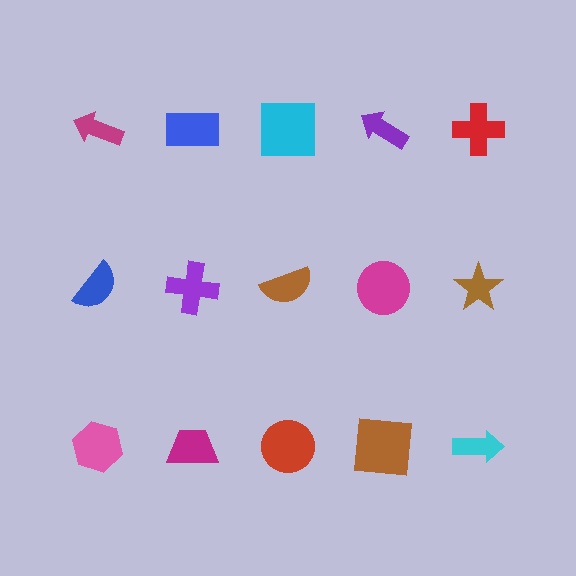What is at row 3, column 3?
A red circle.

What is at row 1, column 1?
A magenta arrow.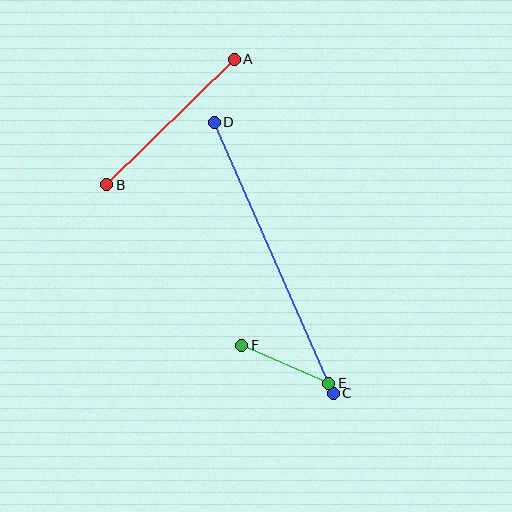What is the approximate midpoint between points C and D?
The midpoint is at approximately (274, 258) pixels.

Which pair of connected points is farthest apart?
Points C and D are farthest apart.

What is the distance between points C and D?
The distance is approximately 296 pixels.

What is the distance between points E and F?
The distance is approximately 95 pixels.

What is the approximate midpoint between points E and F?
The midpoint is at approximately (285, 364) pixels.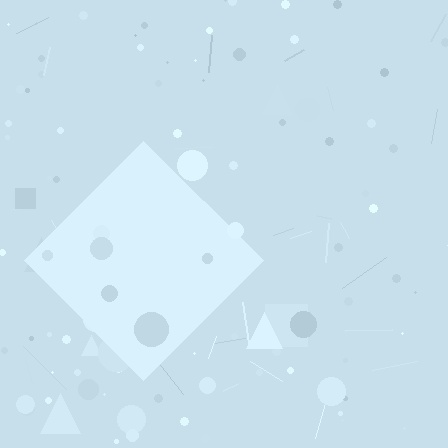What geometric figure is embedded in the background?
A diamond is embedded in the background.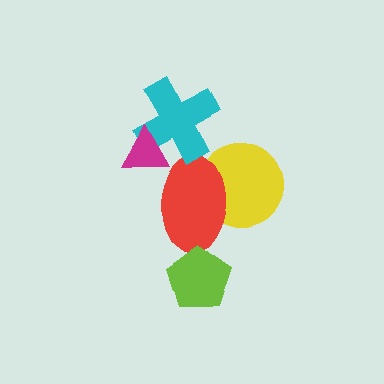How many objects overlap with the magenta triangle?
1 object overlaps with the magenta triangle.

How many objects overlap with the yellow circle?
1 object overlaps with the yellow circle.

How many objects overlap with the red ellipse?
1 object overlaps with the red ellipse.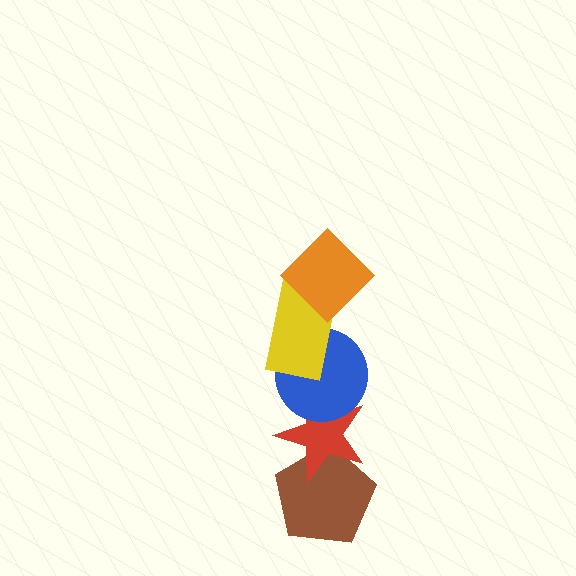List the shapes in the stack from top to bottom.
From top to bottom: the orange diamond, the yellow rectangle, the blue circle, the red star, the brown pentagon.